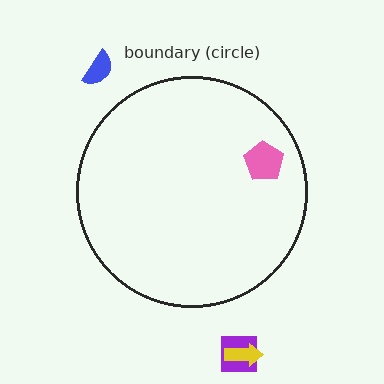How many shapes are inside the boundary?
1 inside, 3 outside.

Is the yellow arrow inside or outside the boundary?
Outside.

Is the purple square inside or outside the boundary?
Outside.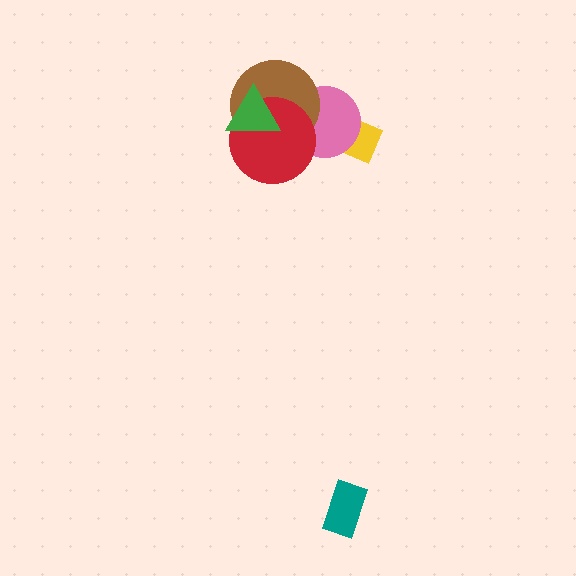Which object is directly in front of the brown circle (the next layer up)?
The red circle is directly in front of the brown circle.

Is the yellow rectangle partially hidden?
Yes, it is partially covered by another shape.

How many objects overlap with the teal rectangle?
0 objects overlap with the teal rectangle.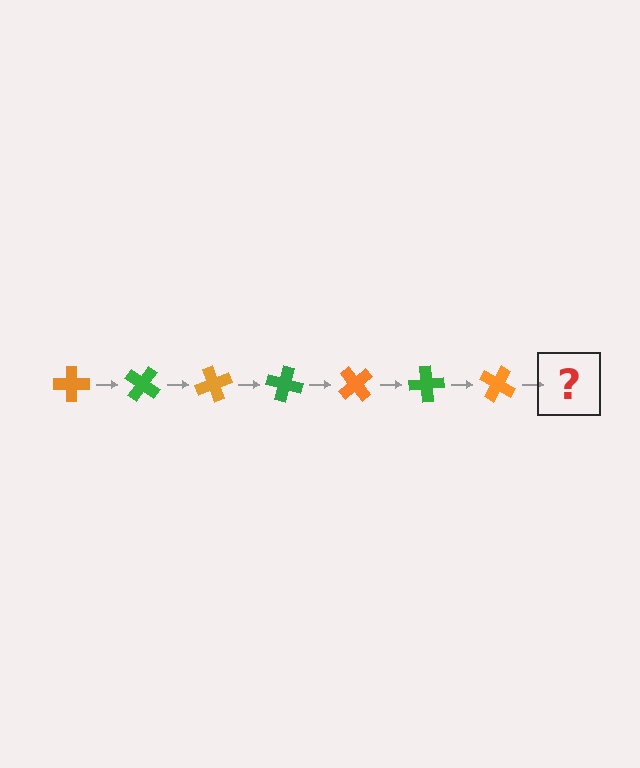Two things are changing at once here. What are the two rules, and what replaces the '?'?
The two rules are that it rotates 35 degrees each step and the color cycles through orange and green. The '?' should be a green cross, rotated 245 degrees from the start.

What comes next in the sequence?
The next element should be a green cross, rotated 245 degrees from the start.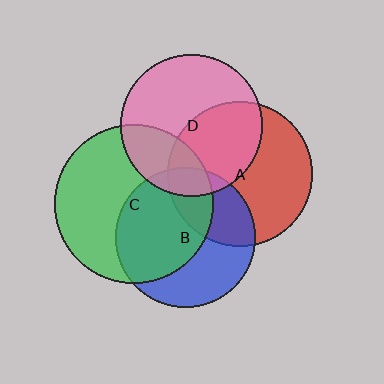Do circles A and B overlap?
Yes.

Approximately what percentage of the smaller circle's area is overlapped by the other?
Approximately 30%.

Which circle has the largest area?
Circle C (green).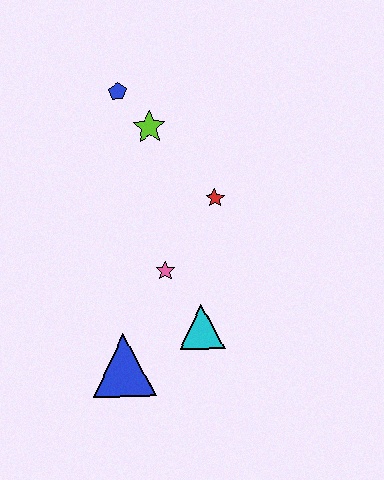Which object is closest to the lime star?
The blue pentagon is closest to the lime star.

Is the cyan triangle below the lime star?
Yes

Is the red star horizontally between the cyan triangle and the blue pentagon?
No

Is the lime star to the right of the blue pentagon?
Yes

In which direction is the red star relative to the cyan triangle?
The red star is above the cyan triangle.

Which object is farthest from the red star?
The blue triangle is farthest from the red star.